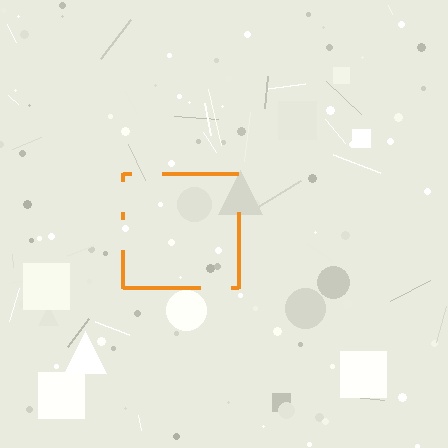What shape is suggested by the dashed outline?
The dashed outline suggests a square.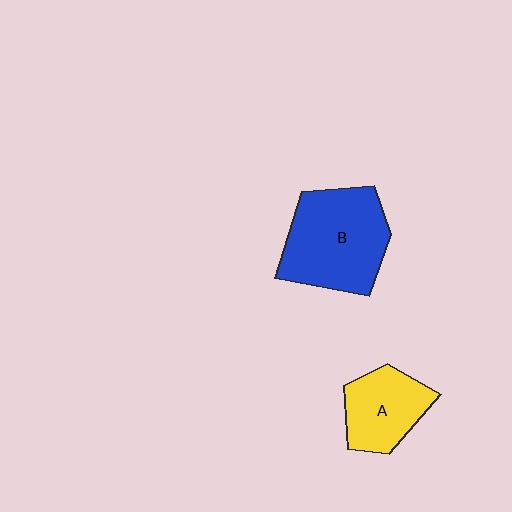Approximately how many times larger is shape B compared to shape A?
Approximately 1.6 times.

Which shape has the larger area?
Shape B (blue).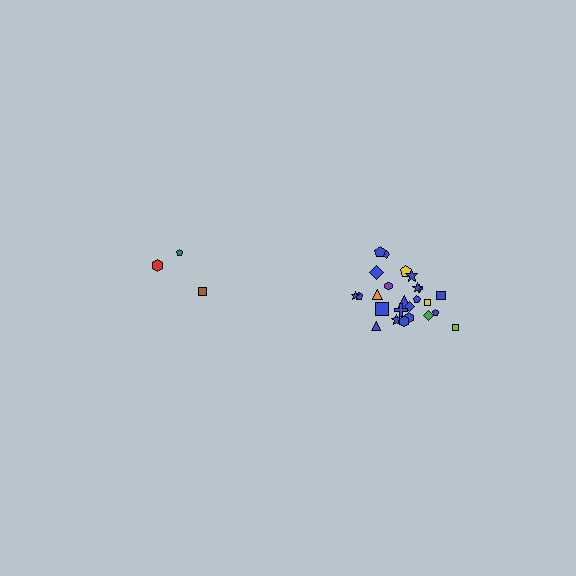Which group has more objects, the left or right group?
The right group.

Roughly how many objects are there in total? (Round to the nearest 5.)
Roughly 30 objects in total.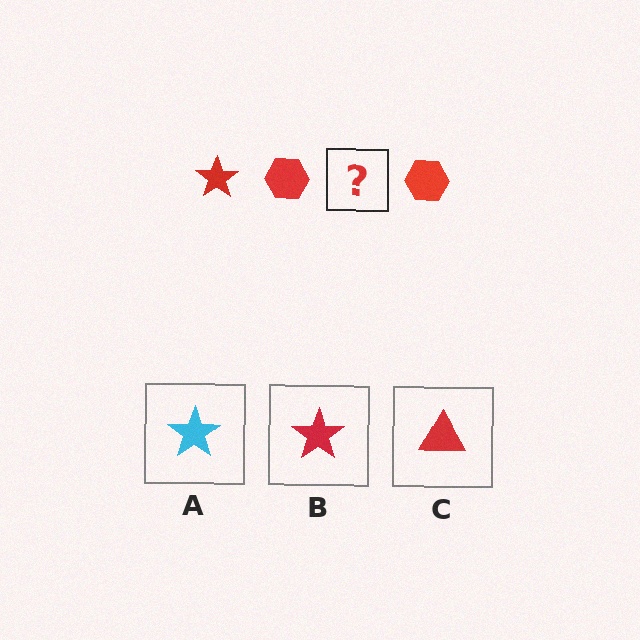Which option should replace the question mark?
Option B.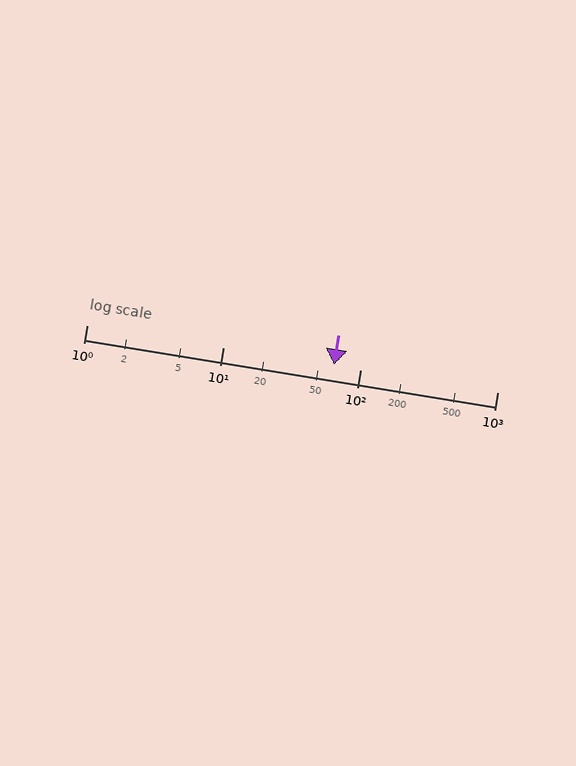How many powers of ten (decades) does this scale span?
The scale spans 3 decades, from 1 to 1000.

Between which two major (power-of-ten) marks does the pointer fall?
The pointer is between 10 and 100.